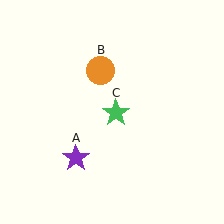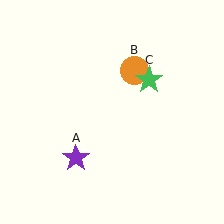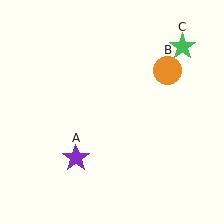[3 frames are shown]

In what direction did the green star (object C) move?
The green star (object C) moved up and to the right.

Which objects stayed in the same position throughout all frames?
Purple star (object A) remained stationary.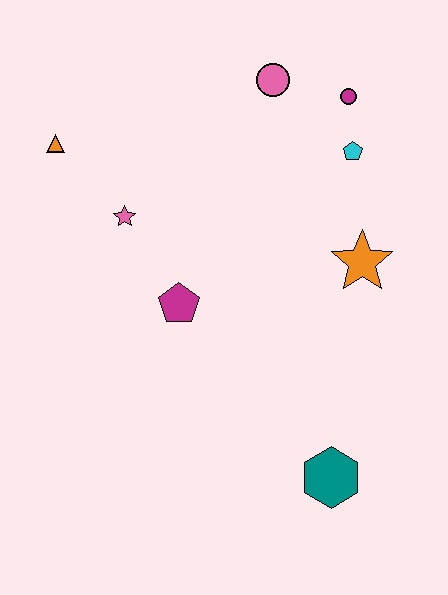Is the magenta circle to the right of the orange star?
No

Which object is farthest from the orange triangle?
The teal hexagon is farthest from the orange triangle.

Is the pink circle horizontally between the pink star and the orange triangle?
No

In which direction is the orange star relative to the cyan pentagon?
The orange star is below the cyan pentagon.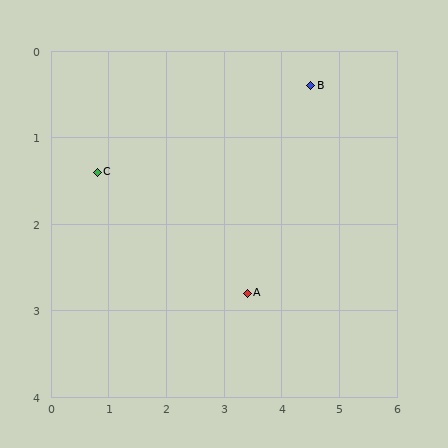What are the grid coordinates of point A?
Point A is at approximately (3.4, 2.8).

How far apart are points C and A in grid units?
Points C and A are about 3.0 grid units apart.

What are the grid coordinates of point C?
Point C is at approximately (0.8, 1.4).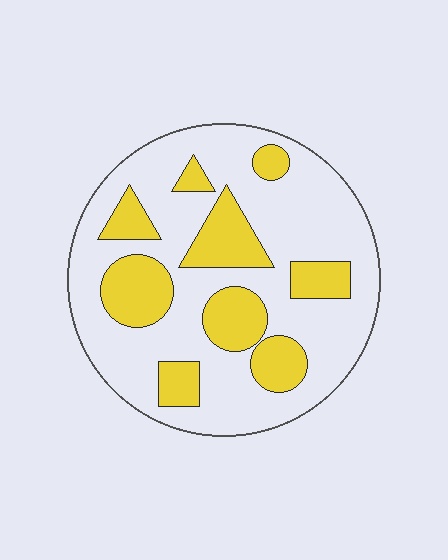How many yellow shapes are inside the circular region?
9.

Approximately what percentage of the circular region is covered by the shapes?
Approximately 30%.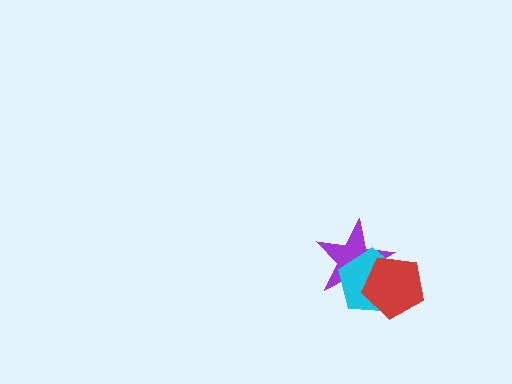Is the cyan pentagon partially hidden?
Yes, it is partially covered by another shape.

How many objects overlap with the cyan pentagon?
2 objects overlap with the cyan pentagon.